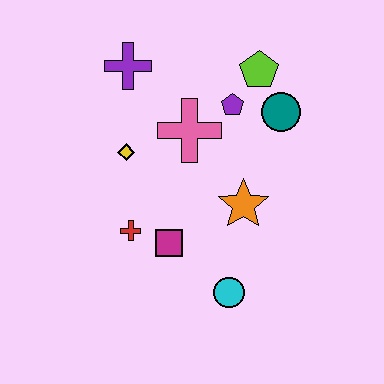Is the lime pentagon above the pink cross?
Yes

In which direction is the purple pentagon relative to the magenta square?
The purple pentagon is above the magenta square.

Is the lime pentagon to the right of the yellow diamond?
Yes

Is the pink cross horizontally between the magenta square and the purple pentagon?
Yes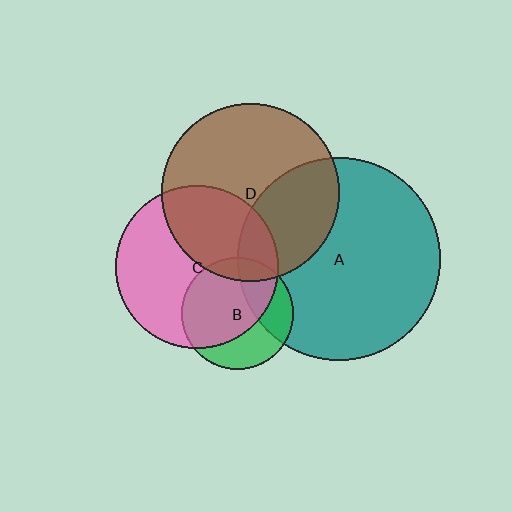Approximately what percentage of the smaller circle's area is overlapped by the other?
Approximately 35%.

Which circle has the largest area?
Circle A (teal).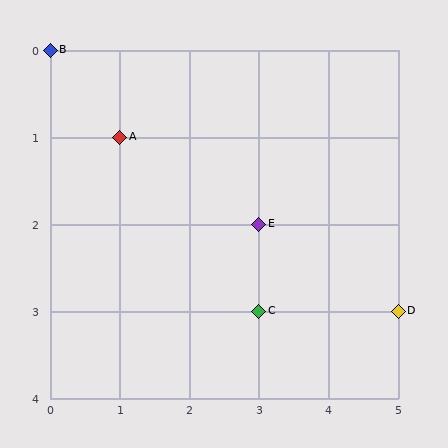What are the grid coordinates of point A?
Point A is at grid coordinates (1, 1).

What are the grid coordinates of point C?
Point C is at grid coordinates (3, 3).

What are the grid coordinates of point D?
Point D is at grid coordinates (5, 3).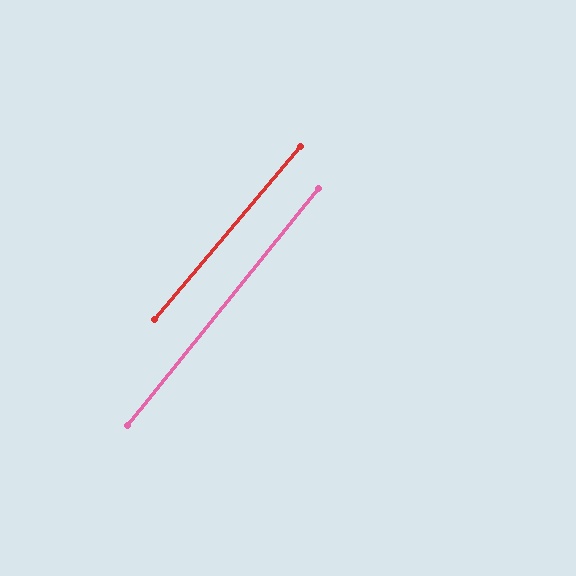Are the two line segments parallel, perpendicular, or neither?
Parallel — their directions differ by only 1.1°.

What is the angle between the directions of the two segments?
Approximately 1 degree.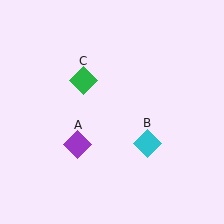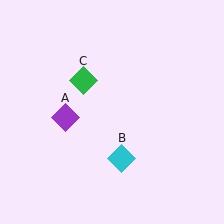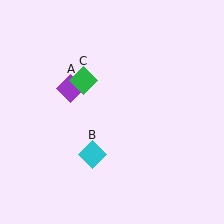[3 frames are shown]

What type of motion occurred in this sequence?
The purple diamond (object A), cyan diamond (object B) rotated clockwise around the center of the scene.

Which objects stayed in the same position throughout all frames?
Green diamond (object C) remained stationary.